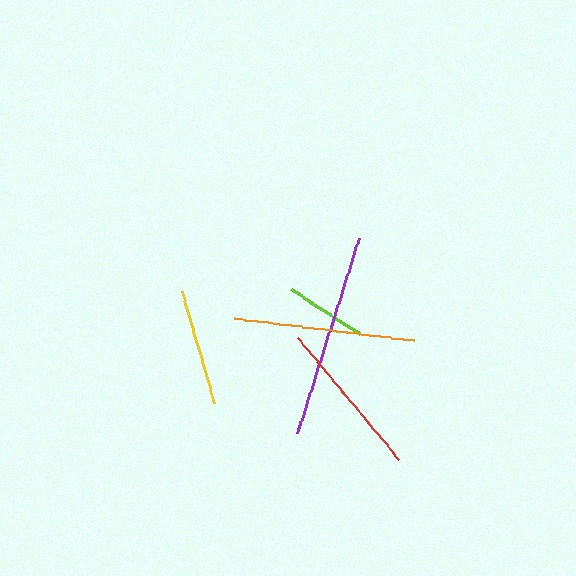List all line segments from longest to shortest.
From longest to shortest: purple, orange, red, yellow, lime.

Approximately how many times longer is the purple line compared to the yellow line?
The purple line is approximately 1.8 times the length of the yellow line.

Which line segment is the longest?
The purple line is the longest at approximately 205 pixels.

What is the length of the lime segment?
The lime segment is approximately 84 pixels long.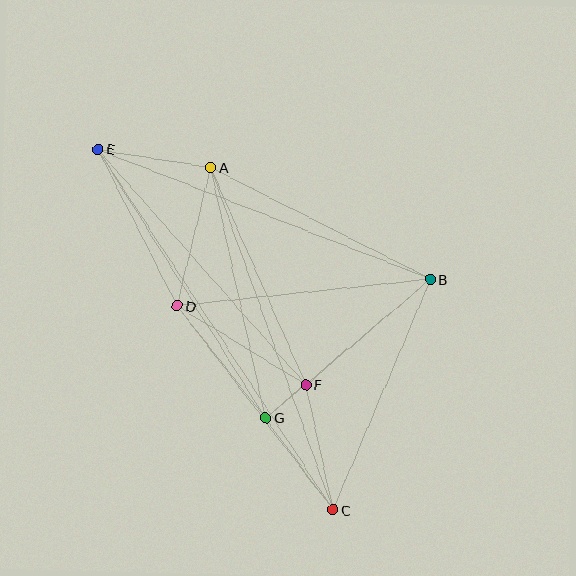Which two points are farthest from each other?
Points C and E are farthest from each other.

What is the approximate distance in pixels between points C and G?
The distance between C and G is approximately 115 pixels.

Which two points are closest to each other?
Points F and G are closest to each other.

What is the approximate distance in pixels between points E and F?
The distance between E and F is approximately 314 pixels.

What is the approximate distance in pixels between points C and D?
The distance between C and D is approximately 257 pixels.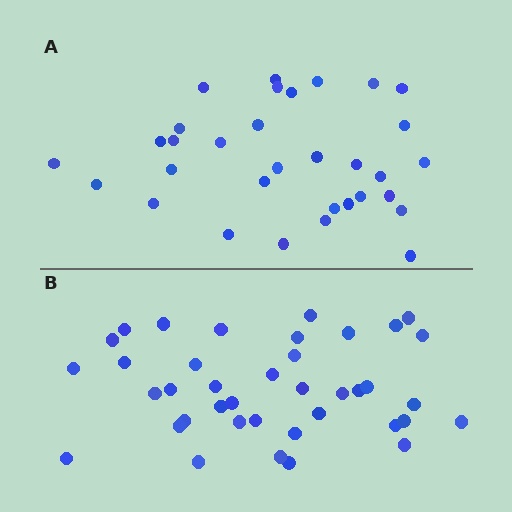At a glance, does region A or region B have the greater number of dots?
Region B (the bottom region) has more dots.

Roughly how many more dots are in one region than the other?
Region B has roughly 8 or so more dots than region A.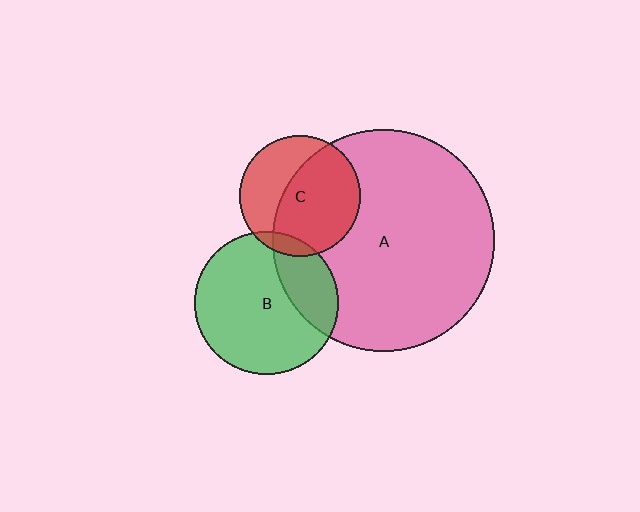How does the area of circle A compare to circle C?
Approximately 3.4 times.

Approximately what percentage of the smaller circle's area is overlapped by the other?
Approximately 10%.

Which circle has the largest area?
Circle A (pink).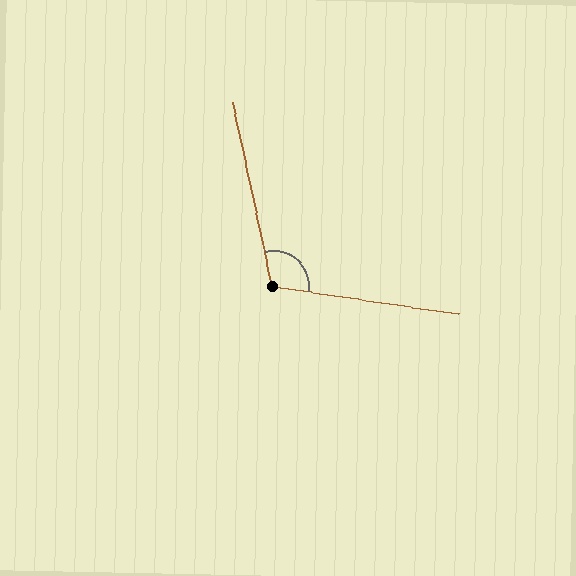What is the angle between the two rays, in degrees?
Approximately 111 degrees.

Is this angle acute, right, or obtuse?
It is obtuse.